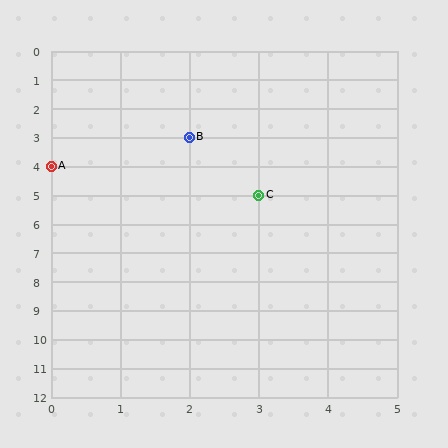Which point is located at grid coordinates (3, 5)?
Point C is at (3, 5).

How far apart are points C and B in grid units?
Points C and B are 1 column and 2 rows apart (about 2.2 grid units diagonally).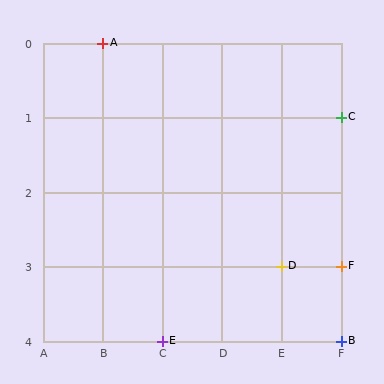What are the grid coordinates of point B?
Point B is at grid coordinates (F, 4).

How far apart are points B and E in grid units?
Points B and E are 3 columns apart.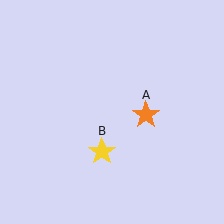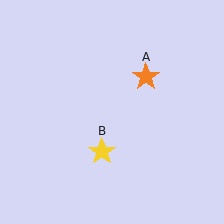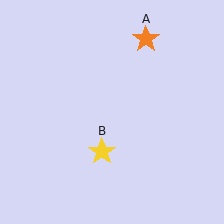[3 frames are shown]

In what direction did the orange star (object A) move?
The orange star (object A) moved up.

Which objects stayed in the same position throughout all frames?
Yellow star (object B) remained stationary.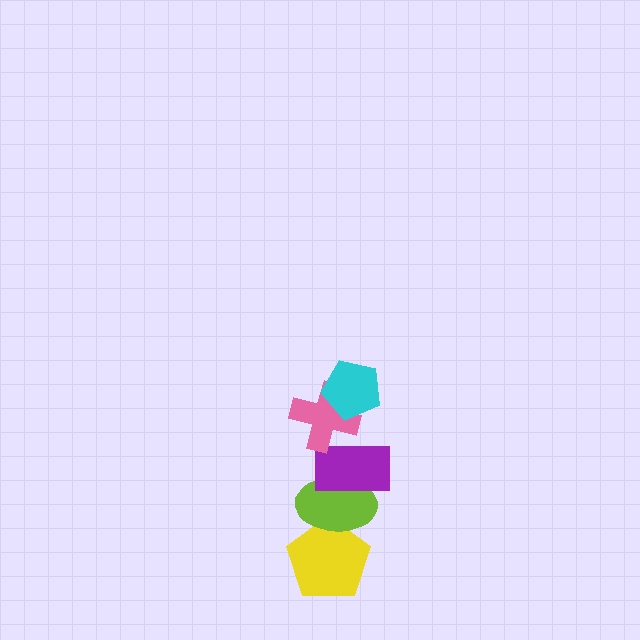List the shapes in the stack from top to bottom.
From top to bottom: the cyan pentagon, the pink cross, the purple rectangle, the lime ellipse, the yellow pentagon.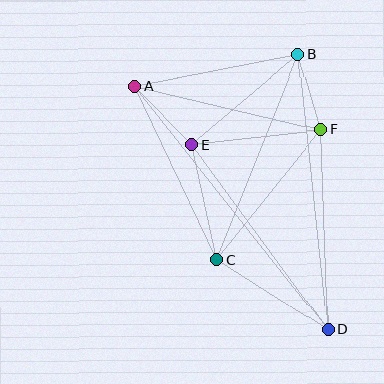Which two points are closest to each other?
Points B and F are closest to each other.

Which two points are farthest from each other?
Points A and D are farthest from each other.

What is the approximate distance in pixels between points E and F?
The distance between E and F is approximately 130 pixels.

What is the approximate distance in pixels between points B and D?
The distance between B and D is approximately 277 pixels.